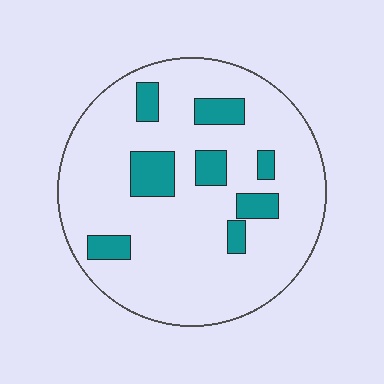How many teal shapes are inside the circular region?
8.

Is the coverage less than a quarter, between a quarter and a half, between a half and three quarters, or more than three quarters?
Less than a quarter.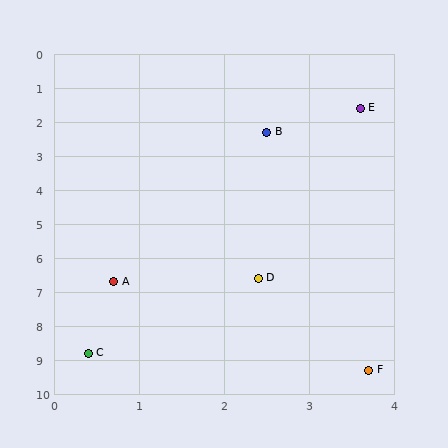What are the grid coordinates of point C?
Point C is at approximately (0.4, 8.8).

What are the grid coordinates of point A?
Point A is at approximately (0.7, 6.7).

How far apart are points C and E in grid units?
Points C and E are about 7.9 grid units apart.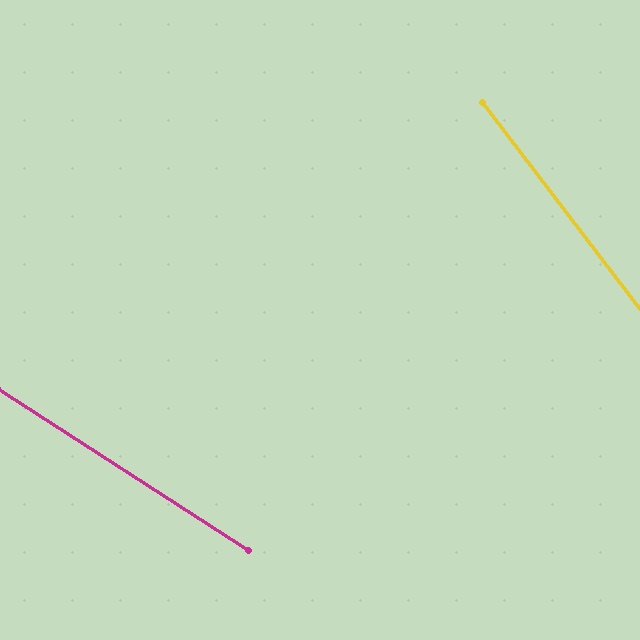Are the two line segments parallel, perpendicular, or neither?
Neither parallel nor perpendicular — they differ by about 20°.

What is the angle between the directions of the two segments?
Approximately 20 degrees.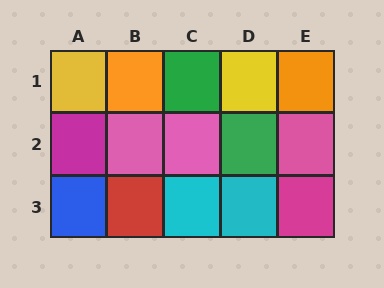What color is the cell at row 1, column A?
Yellow.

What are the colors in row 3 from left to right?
Blue, red, cyan, cyan, magenta.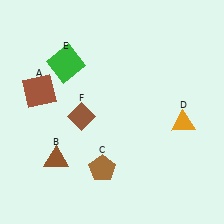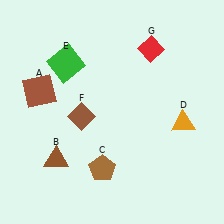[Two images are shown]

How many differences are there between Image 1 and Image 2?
There is 1 difference between the two images.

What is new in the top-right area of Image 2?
A red diamond (G) was added in the top-right area of Image 2.